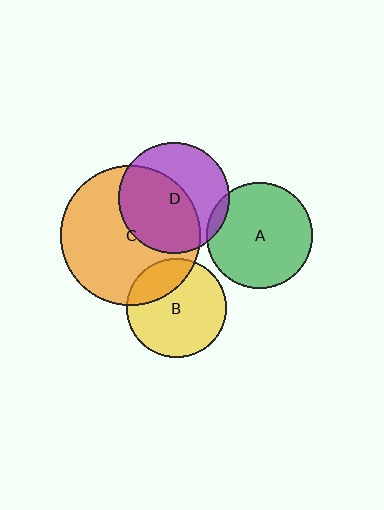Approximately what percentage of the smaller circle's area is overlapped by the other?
Approximately 55%.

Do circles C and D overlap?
Yes.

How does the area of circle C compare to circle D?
Approximately 1.6 times.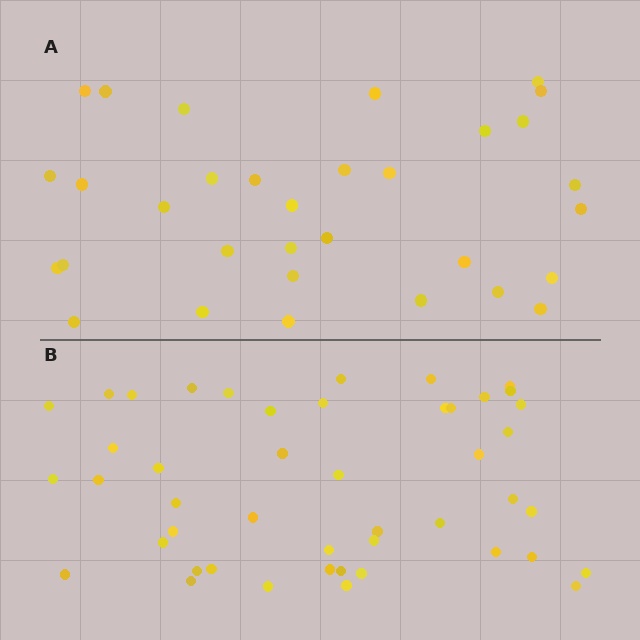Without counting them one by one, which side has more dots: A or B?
Region B (the bottom region) has more dots.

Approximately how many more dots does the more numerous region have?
Region B has approximately 15 more dots than region A.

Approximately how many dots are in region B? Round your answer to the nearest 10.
About 50 dots. (The exact count is 46, which rounds to 50.)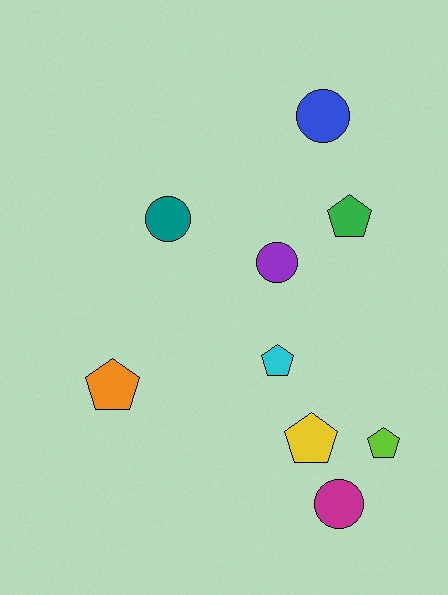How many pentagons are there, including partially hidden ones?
There are 5 pentagons.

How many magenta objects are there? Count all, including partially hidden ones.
There is 1 magenta object.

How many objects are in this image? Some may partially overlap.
There are 9 objects.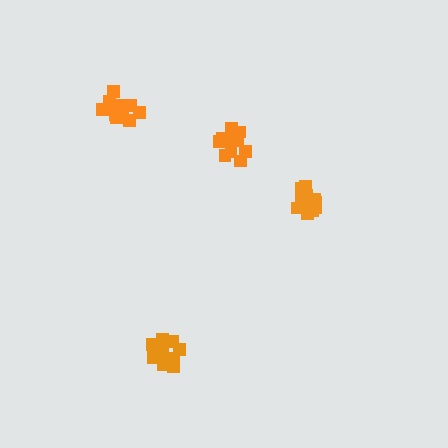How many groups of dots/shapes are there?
There are 4 groups.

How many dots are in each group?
Group 1: 10 dots, Group 2: 12 dots, Group 3: 14 dots, Group 4: 14 dots (50 total).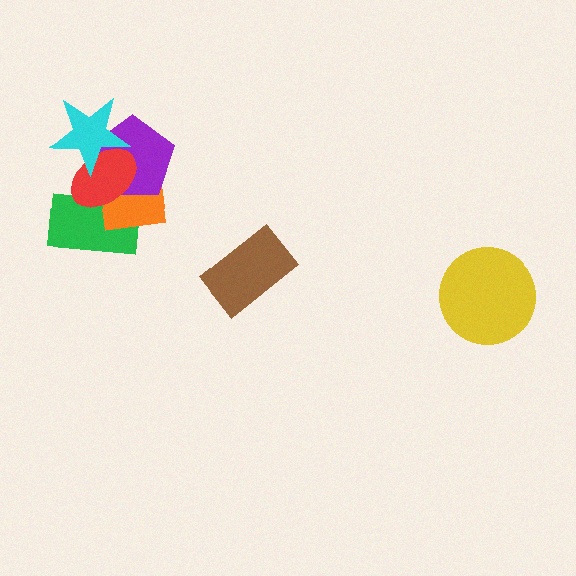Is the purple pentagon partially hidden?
Yes, it is partially covered by another shape.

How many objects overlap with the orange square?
4 objects overlap with the orange square.